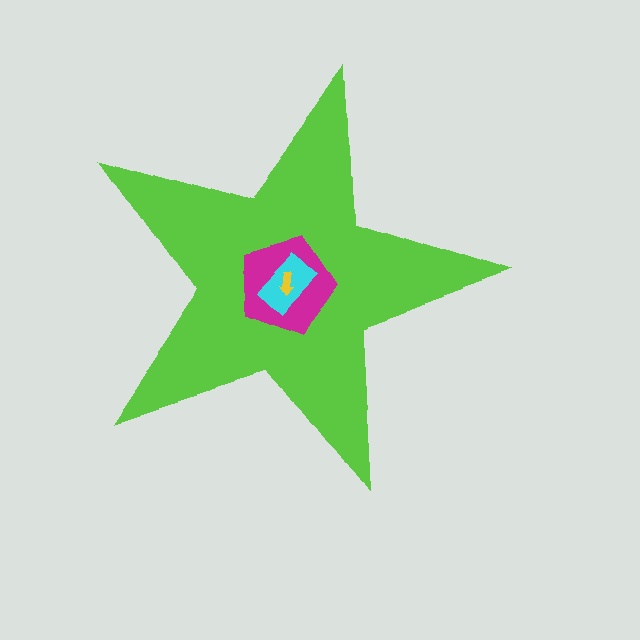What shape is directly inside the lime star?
The magenta pentagon.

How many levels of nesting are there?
4.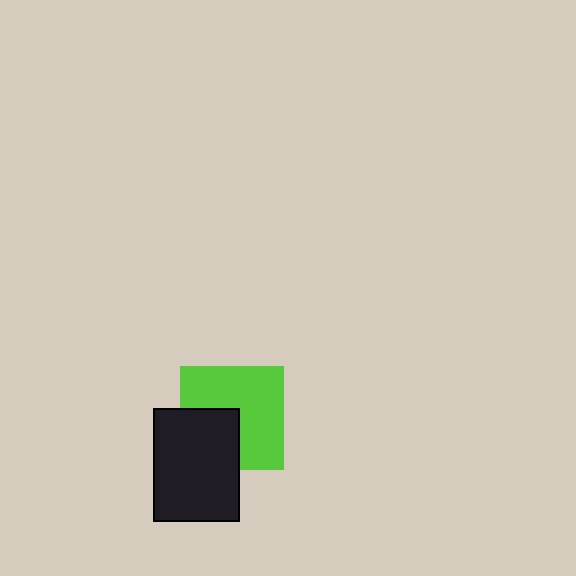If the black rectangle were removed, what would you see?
You would see the complete lime square.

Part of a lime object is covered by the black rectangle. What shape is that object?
It is a square.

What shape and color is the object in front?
The object in front is a black rectangle.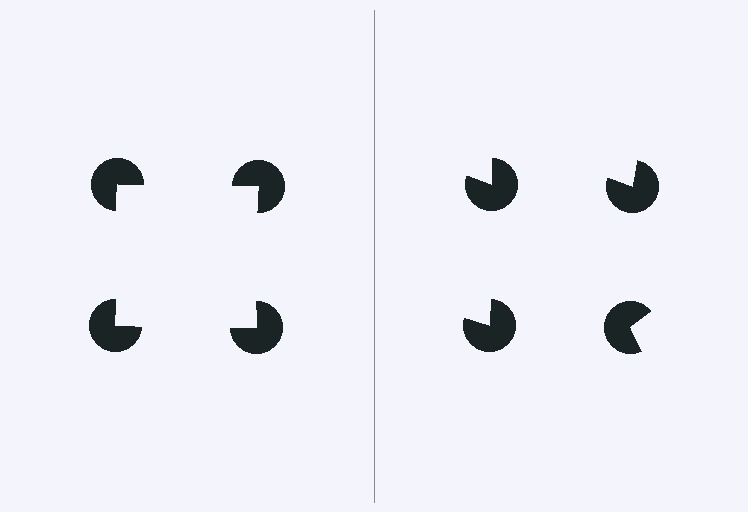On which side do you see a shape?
An illusory square appears on the left side. On the right side the wedge cuts are rotated, so no coherent shape forms.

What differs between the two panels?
The pac-man discs are positioned identically on both sides; only the wedge orientations differ. On the left they align to a square; on the right they are misaligned.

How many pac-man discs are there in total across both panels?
8 — 4 on each side.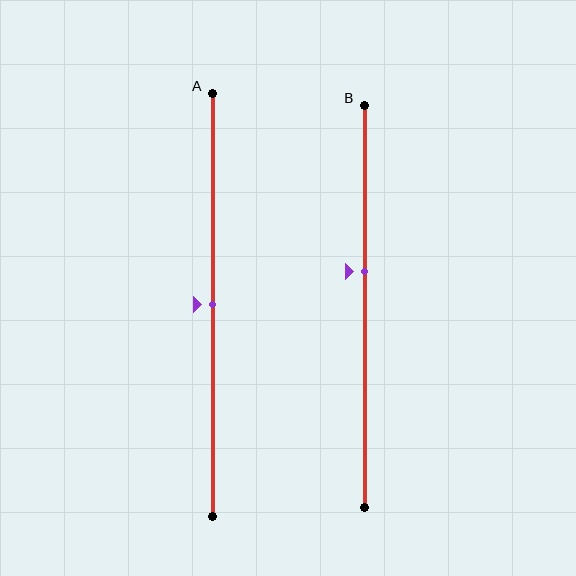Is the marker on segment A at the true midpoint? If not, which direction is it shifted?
Yes, the marker on segment A is at the true midpoint.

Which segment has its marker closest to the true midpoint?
Segment A has its marker closest to the true midpoint.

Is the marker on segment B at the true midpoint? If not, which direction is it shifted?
No, the marker on segment B is shifted upward by about 9% of the segment length.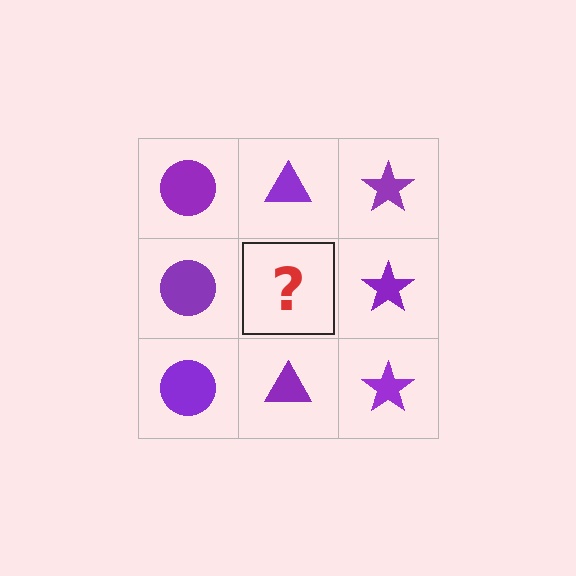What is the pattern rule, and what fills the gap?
The rule is that each column has a consistent shape. The gap should be filled with a purple triangle.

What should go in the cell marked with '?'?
The missing cell should contain a purple triangle.